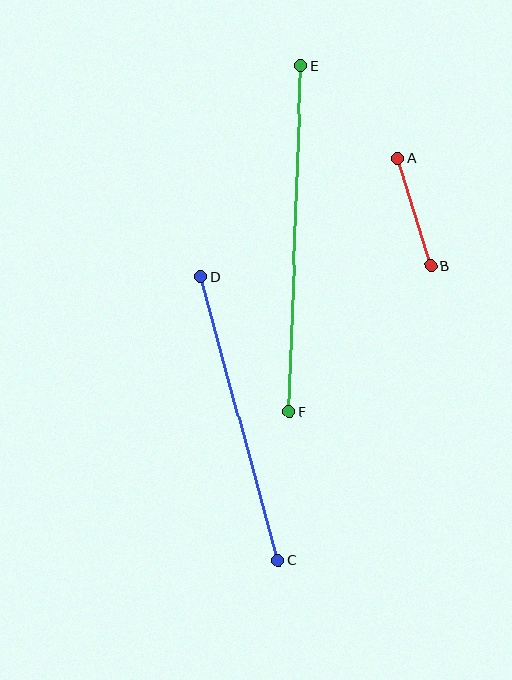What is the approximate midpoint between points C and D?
The midpoint is at approximately (239, 419) pixels.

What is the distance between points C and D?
The distance is approximately 293 pixels.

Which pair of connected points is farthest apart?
Points E and F are farthest apart.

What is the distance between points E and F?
The distance is approximately 346 pixels.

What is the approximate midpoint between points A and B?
The midpoint is at approximately (414, 212) pixels.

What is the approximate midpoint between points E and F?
The midpoint is at approximately (295, 238) pixels.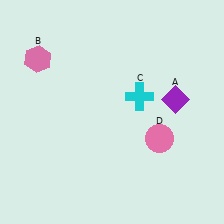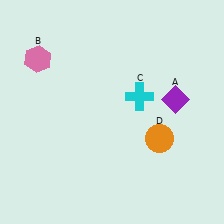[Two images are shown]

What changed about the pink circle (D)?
In Image 1, D is pink. In Image 2, it changed to orange.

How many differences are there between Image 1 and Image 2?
There is 1 difference between the two images.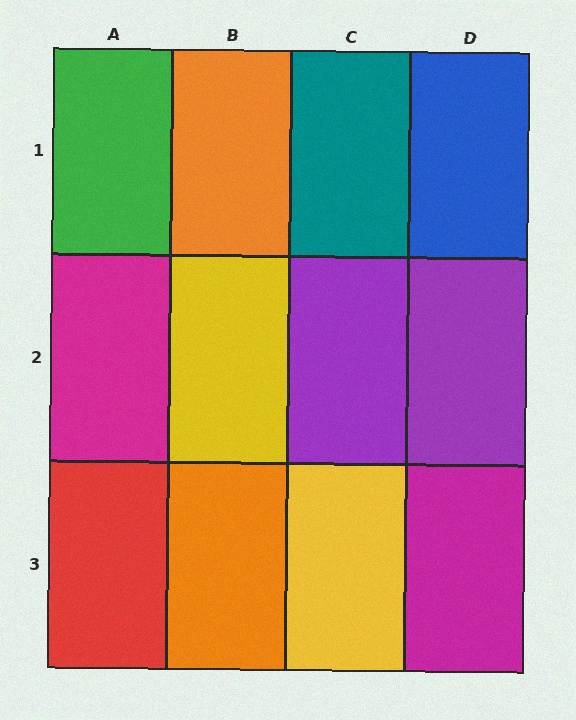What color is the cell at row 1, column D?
Blue.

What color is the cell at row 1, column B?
Orange.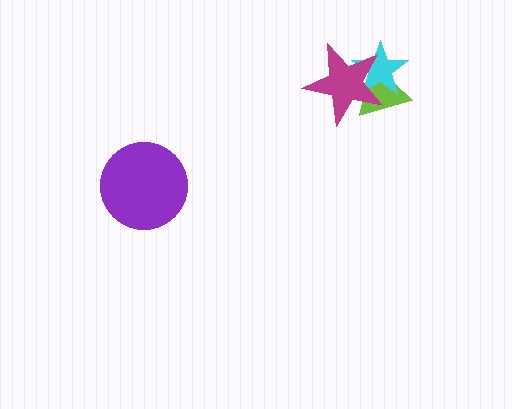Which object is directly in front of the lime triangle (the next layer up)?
The cyan star is directly in front of the lime triangle.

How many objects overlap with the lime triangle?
2 objects overlap with the lime triangle.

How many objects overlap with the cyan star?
2 objects overlap with the cyan star.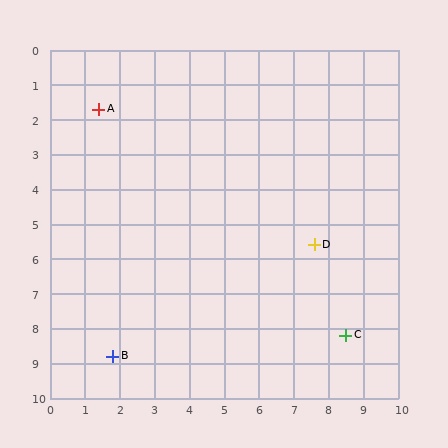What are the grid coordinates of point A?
Point A is at approximately (1.4, 1.7).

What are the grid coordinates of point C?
Point C is at approximately (8.5, 8.2).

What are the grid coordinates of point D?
Point D is at approximately (7.6, 5.6).